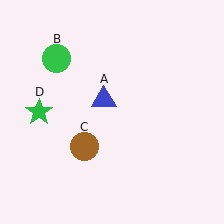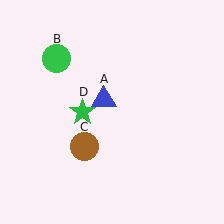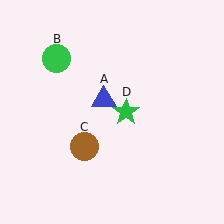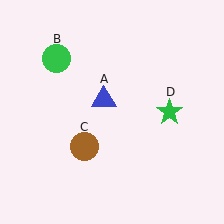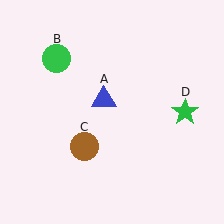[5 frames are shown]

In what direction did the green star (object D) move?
The green star (object D) moved right.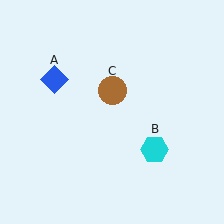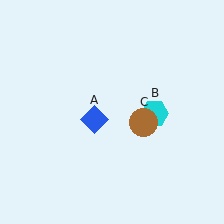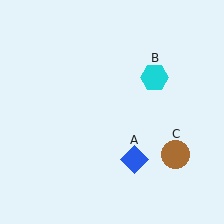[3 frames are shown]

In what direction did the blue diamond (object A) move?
The blue diamond (object A) moved down and to the right.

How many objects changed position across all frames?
3 objects changed position: blue diamond (object A), cyan hexagon (object B), brown circle (object C).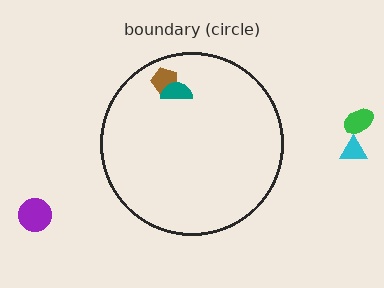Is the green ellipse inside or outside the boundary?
Outside.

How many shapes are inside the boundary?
2 inside, 3 outside.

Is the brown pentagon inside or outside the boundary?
Inside.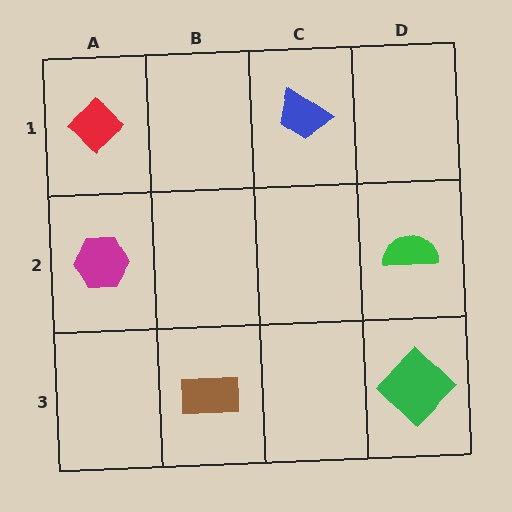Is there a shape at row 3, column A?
No, that cell is empty.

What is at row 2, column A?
A magenta hexagon.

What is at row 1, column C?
A blue trapezoid.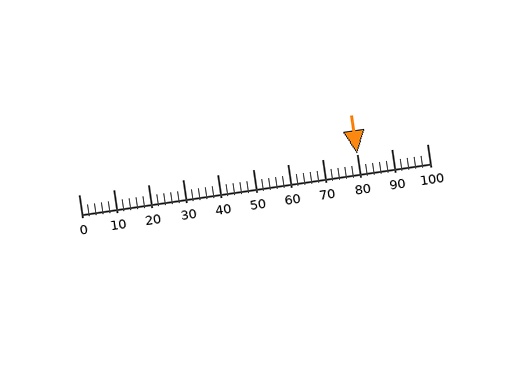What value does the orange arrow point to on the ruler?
The orange arrow points to approximately 80.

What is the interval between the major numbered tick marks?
The major tick marks are spaced 10 units apart.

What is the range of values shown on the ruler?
The ruler shows values from 0 to 100.